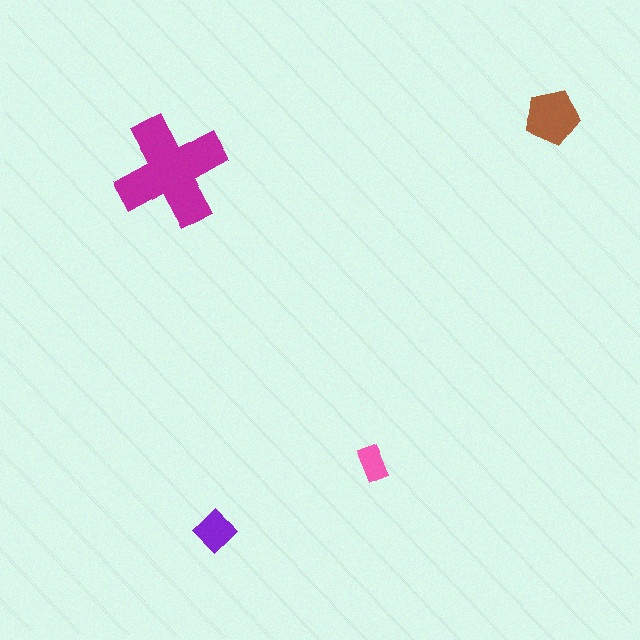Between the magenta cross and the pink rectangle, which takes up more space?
The magenta cross.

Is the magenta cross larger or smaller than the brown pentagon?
Larger.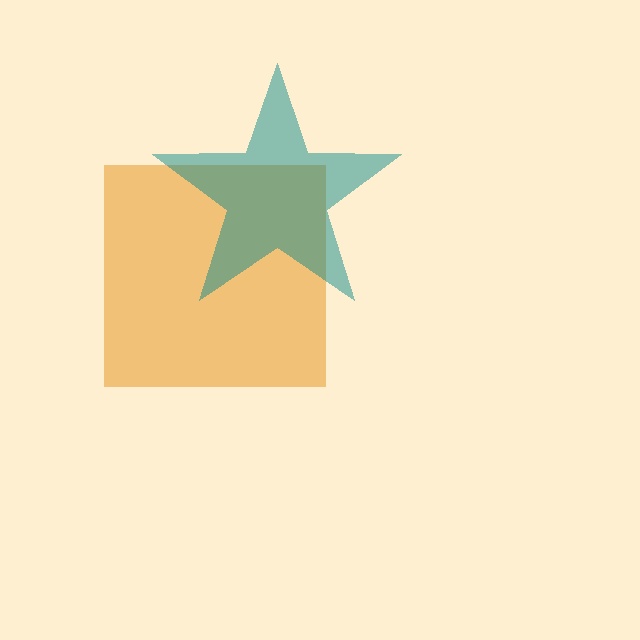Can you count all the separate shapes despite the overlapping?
Yes, there are 2 separate shapes.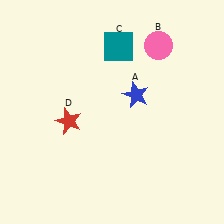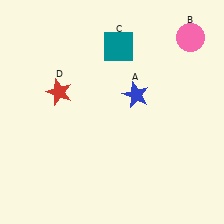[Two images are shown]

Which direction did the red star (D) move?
The red star (D) moved up.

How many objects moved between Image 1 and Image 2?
2 objects moved between the two images.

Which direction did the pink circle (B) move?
The pink circle (B) moved right.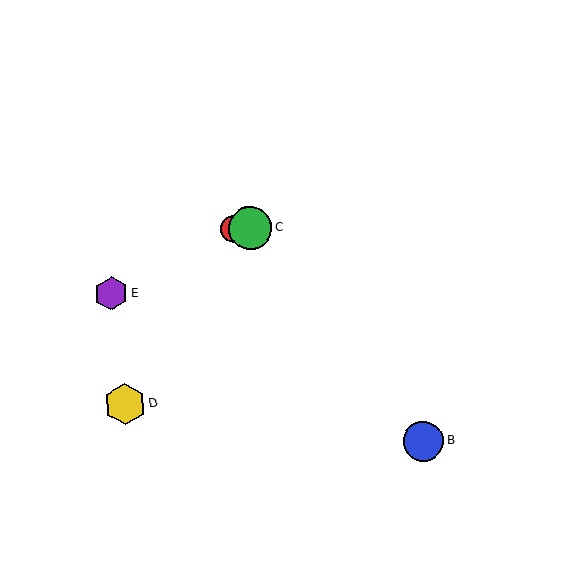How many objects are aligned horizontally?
2 objects (A, C) are aligned horizontally.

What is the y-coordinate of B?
Object B is at y≈441.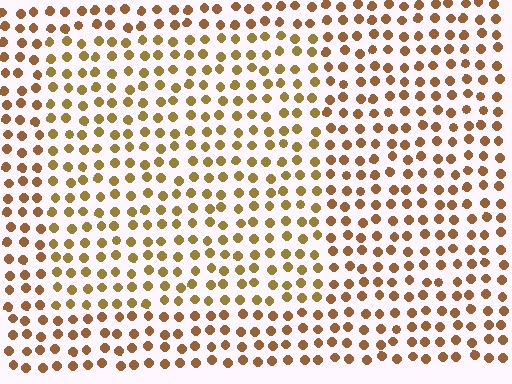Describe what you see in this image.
The image is filled with small brown elements in a uniform arrangement. A rectangle-shaped region is visible where the elements are tinted to a slightly different hue, forming a subtle color boundary.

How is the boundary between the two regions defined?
The boundary is defined purely by a slight shift in hue (about 21 degrees). Spacing, size, and orientation are identical on both sides.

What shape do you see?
I see a rectangle.